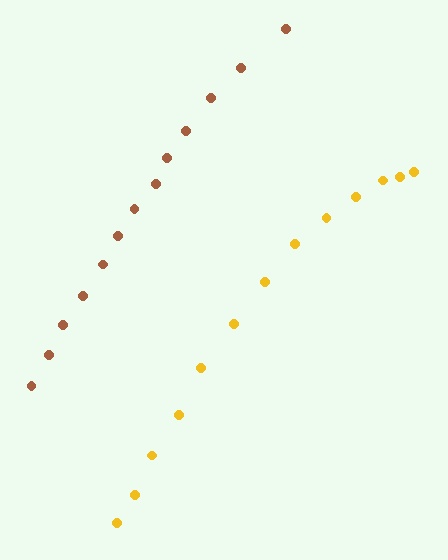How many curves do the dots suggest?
There are 2 distinct paths.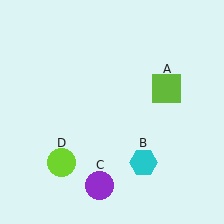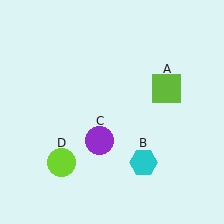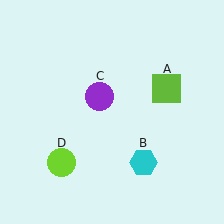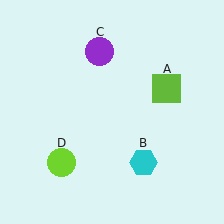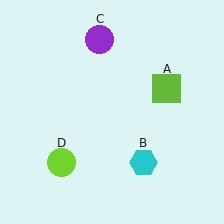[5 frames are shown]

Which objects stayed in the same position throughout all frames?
Lime square (object A) and cyan hexagon (object B) and lime circle (object D) remained stationary.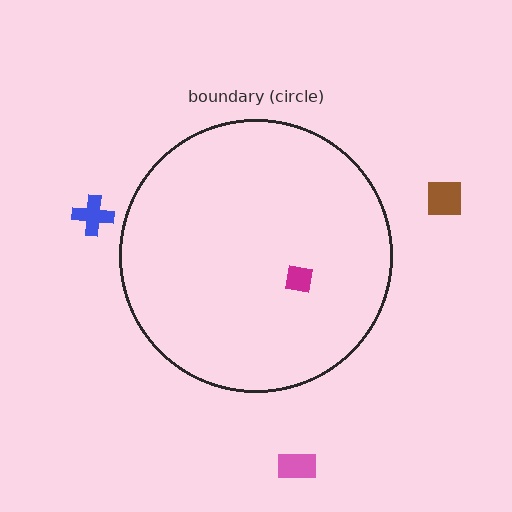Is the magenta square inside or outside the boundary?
Inside.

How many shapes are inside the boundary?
1 inside, 3 outside.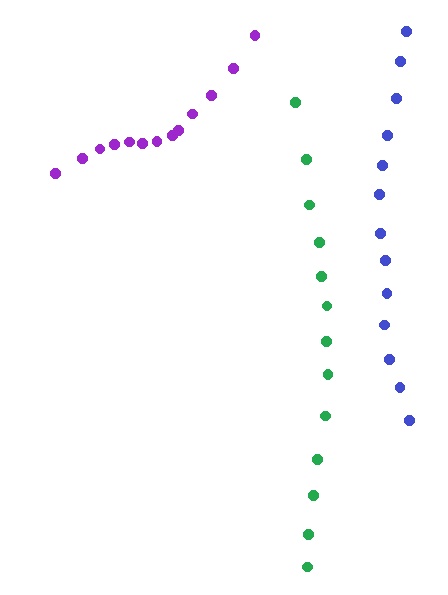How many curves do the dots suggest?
There are 3 distinct paths.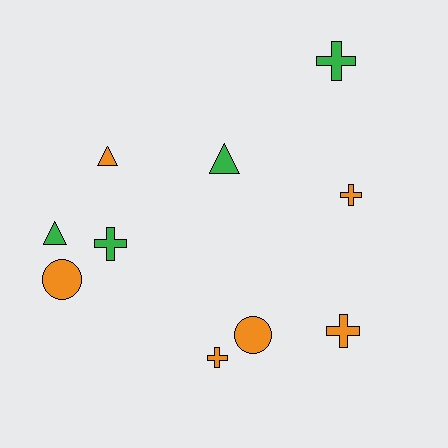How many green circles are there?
There are no green circles.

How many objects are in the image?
There are 10 objects.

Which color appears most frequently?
Orange, with 6 objects.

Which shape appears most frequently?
Cross, with 5 objects.